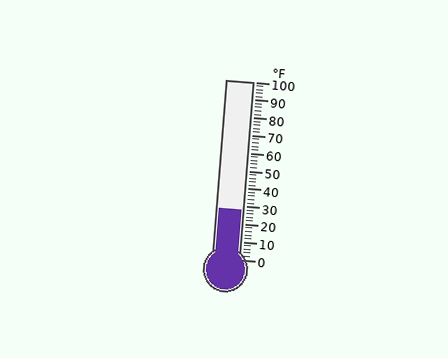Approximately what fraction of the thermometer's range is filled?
The thermometer is filled to approximately 30% of its range.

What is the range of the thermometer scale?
The thermometer scale ranges from 0°F to 100°F.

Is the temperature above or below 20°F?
The temperature is above 20°F.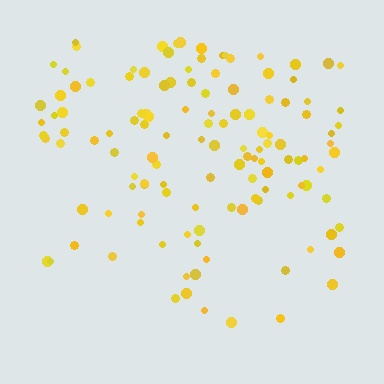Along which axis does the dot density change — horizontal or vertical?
Vertical.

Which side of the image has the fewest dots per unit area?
The bottom.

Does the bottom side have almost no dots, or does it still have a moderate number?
Still a moderate number, just noticeably fewer than the top.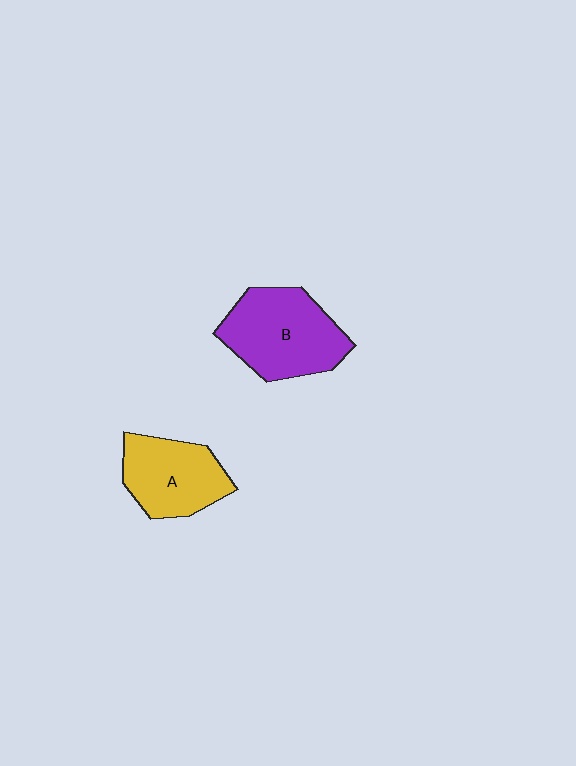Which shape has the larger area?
Shape B (purple).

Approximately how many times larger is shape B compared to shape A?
Approximately 1.3 times.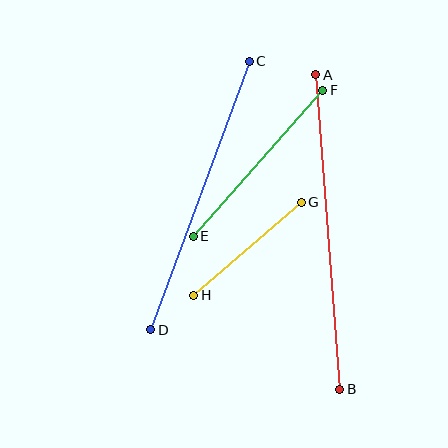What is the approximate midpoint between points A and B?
The midpoint is at approximately (328, 232) pixels.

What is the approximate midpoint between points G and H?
The midpoint is at approximately (248, 249) pixels.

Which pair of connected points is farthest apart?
Points A and B are farthest apart.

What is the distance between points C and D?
The distance is approximately 286 pixels.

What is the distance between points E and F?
The distance is approximately 195 pixels.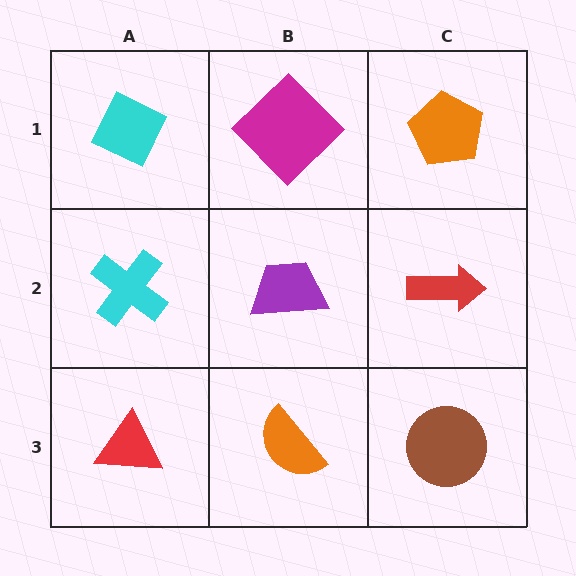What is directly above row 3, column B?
A purple trapezoid.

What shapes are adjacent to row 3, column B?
A purple trapezoid (row 2, column B), a red triangle (row 3, column A), a brown circle (row 3, column C).